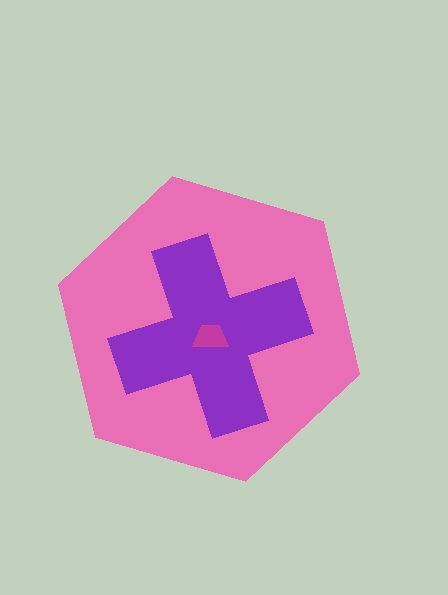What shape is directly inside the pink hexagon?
The purple cross.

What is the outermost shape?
The pink hexagon.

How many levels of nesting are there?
3.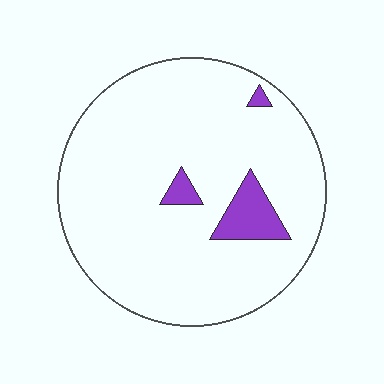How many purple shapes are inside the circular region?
3.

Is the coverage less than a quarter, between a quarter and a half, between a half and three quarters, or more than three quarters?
Less than a quarter.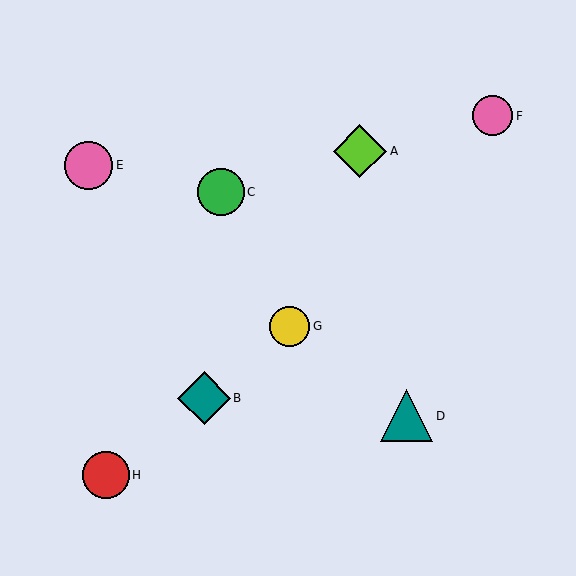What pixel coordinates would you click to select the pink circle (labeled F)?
Click at (493, 116) to select the pink circle F.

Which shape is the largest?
The lime diamond (labeled A) is the largest.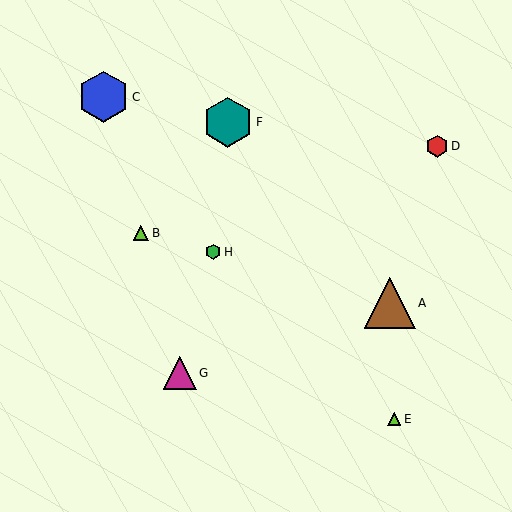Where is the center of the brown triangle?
The center of the brown triangle is at (390, 303).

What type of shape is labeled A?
Shape A is a brown triangle.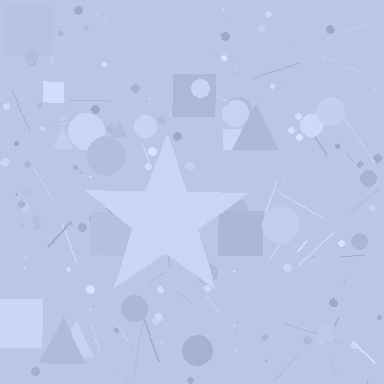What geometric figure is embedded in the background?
A star is embedded in the background.